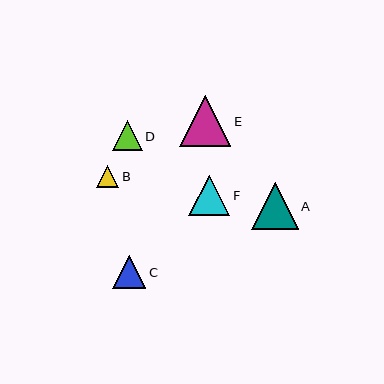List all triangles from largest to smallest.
From largest to smallest: E, A, F, C, D, B.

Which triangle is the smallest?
Triangle B is the smallest with a size of approximately 22 pixels.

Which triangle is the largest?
Triangle E is the largest with a size of approximately 51 pixels.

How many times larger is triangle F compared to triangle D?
Triangle F is approximately 1.4 times the size of triangle D.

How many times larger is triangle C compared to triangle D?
Triangle C is approximately 1.1 times the size of triangle D.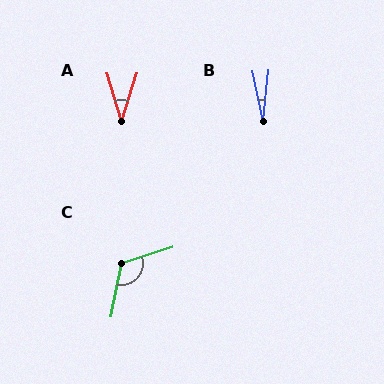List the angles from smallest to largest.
B (17°), A (35°), C (119°).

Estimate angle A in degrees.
Approximately 35 degrees.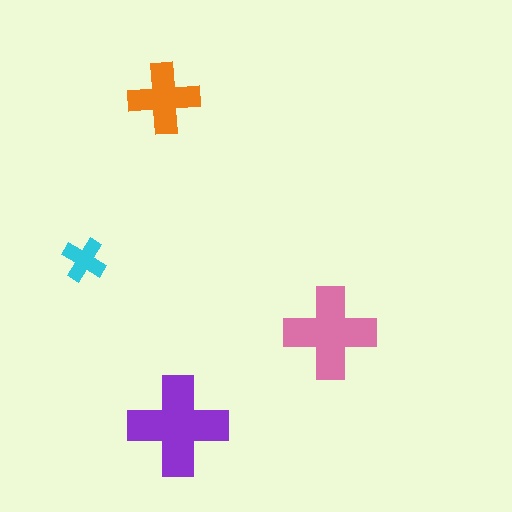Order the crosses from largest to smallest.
the purple one, the pink one, the orange one, the cyan one.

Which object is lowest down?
The purple cross is bottommost.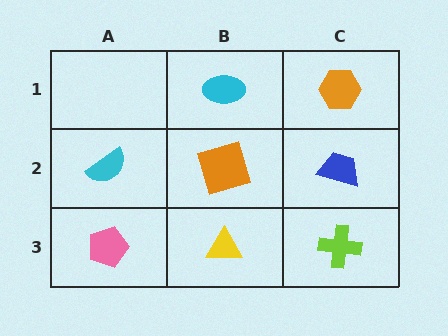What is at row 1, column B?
A cyan ellipse.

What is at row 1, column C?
An orange hexagon.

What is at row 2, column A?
A cyan semicircle.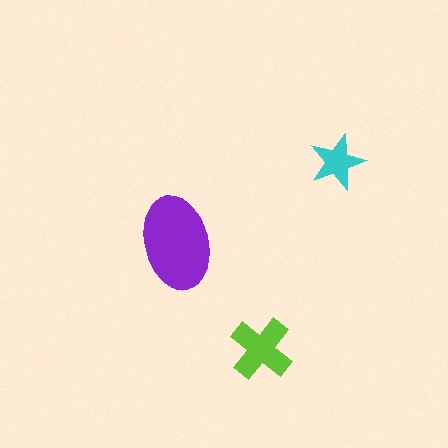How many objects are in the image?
There are 3 objects in the image.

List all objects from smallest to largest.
The cyan star, the lime cross, the purple ellipse.